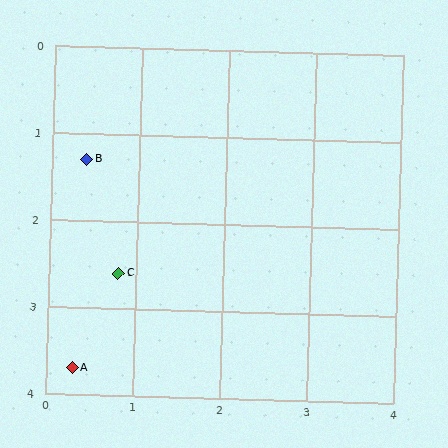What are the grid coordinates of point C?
Point C is at approximately (0.8, 2.6).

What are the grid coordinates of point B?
Point B is at approximately (0.4, 1.3).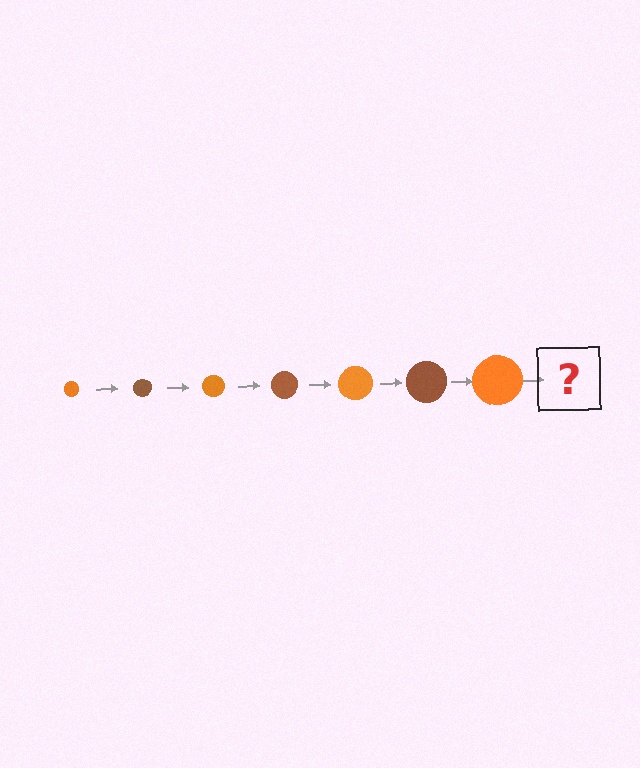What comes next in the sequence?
The next element should be a brown circle, larger than the previous one.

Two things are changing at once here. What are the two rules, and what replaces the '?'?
The two rules are that the circle grows larger each step and the color cycles through orange and brown. The '?' should be a brown circle, larger than the previous one.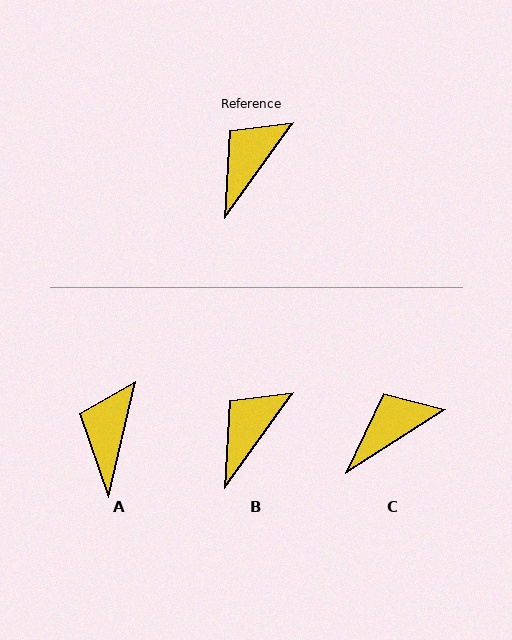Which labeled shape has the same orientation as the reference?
B.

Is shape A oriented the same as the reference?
No, it is off by about 23 degrees.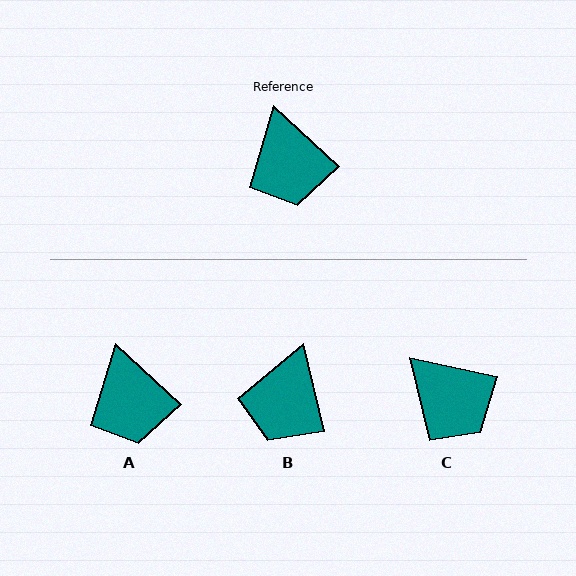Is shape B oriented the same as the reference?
No, it is off by about 33 degrees.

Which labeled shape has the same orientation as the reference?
A.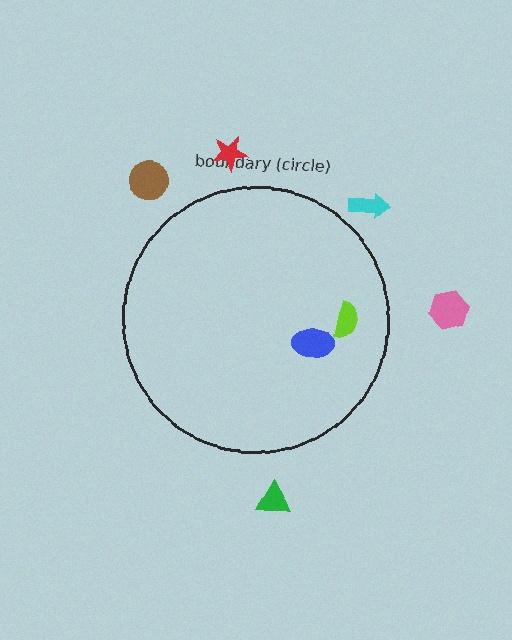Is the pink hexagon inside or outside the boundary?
Outside.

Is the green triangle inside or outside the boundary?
Outside.